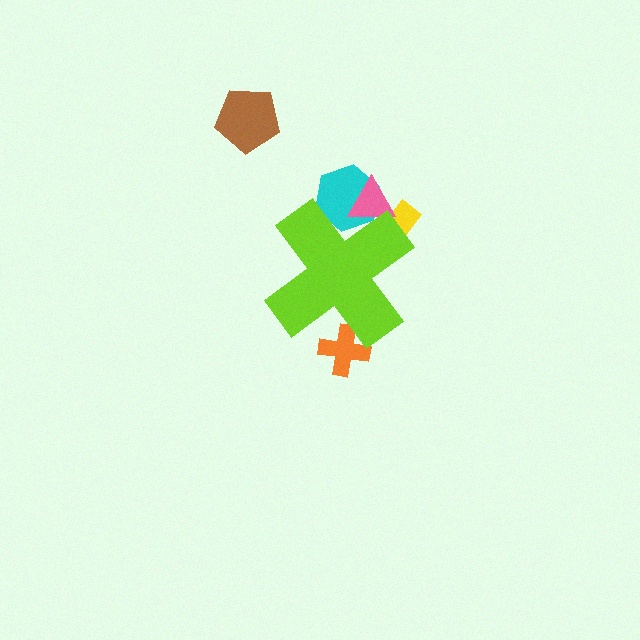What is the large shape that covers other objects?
A lime cross.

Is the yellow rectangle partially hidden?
Yes, the yellow rectangle is partially hidden behind the lime cross.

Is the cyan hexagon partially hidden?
Yes, the cyan hexagon is partially hidden behind the lime cross.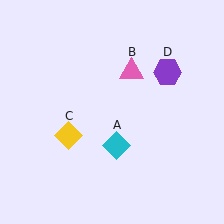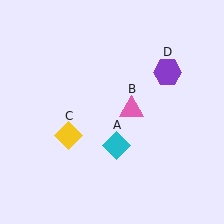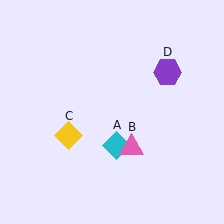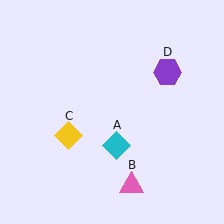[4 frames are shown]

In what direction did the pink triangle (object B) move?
The pink triangle (object B) moved down.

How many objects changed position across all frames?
1 object changed position: pink triangle (object B).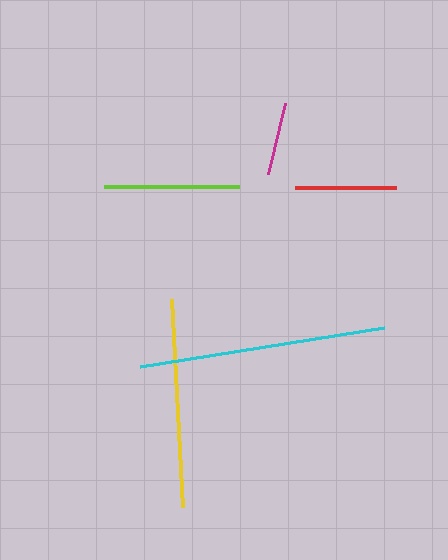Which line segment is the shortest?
The magenta line is the shortest at approximately 73 pixels.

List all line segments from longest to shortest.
From longest to shortest: cyan, yellow, lime, red, magenta.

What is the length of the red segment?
The red segment is approximately 101 pixels long.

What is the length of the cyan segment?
The cyan segment is approximately 247 pixels long.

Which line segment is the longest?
The cyan line is the longest at approximately 247 pixels.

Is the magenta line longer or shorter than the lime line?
The lime line is longer than the magenta line.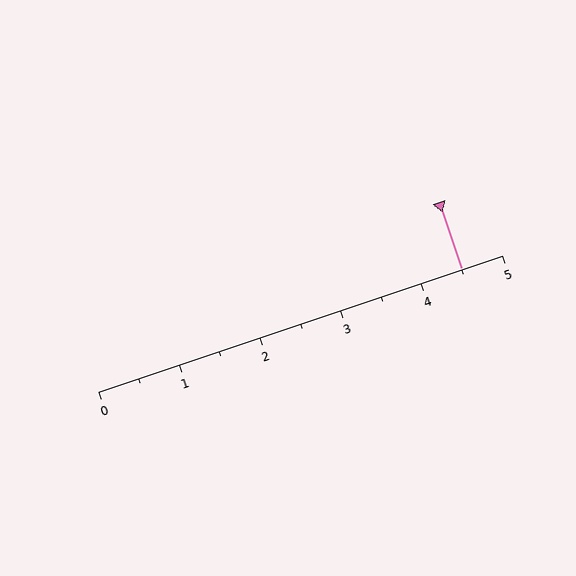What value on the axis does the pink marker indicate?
The marker indicates approximately 4.5.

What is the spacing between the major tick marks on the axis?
The major ticks are spaced 1 apart.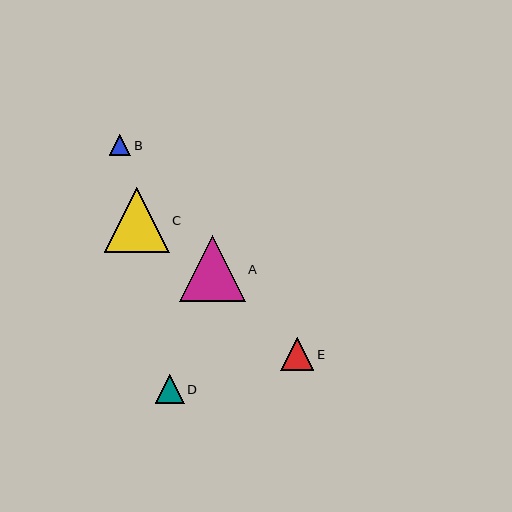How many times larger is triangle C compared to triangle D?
Triangle C is approximately 2.2 times the size of triangle D.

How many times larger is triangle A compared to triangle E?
Triangle A is approximately 2.0 times the size of triangle E.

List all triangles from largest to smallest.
From largest to smallest: A, C, E, D, B.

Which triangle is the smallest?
Triangle B is the smallest with a size of approximately 21 pixels.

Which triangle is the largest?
Triangle A is the largest with a size of approximately 66 pixels.